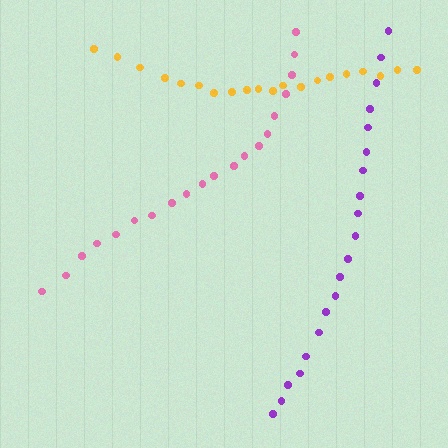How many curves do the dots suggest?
There are 3 distinct paths.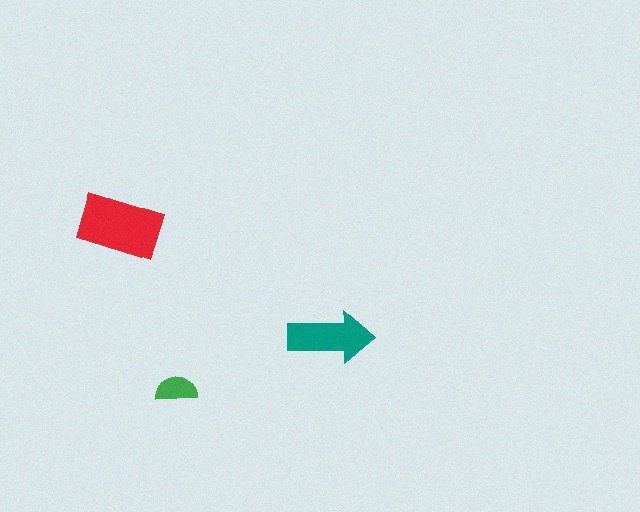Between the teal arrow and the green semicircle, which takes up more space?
The teal arrow.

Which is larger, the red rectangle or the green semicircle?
The red rectangle.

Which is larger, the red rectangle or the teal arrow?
The red rectangle.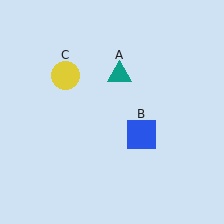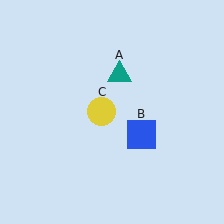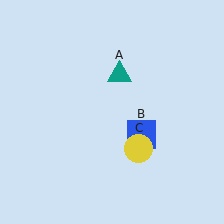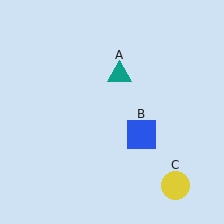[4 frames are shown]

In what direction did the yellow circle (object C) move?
The yellow circle (object C) moved down and to the right.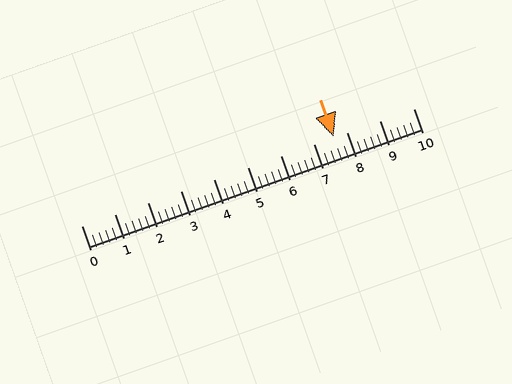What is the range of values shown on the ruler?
The ruler shows values from 0 to 10.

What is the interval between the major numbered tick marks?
The major tick marks are spaced 1 units apart.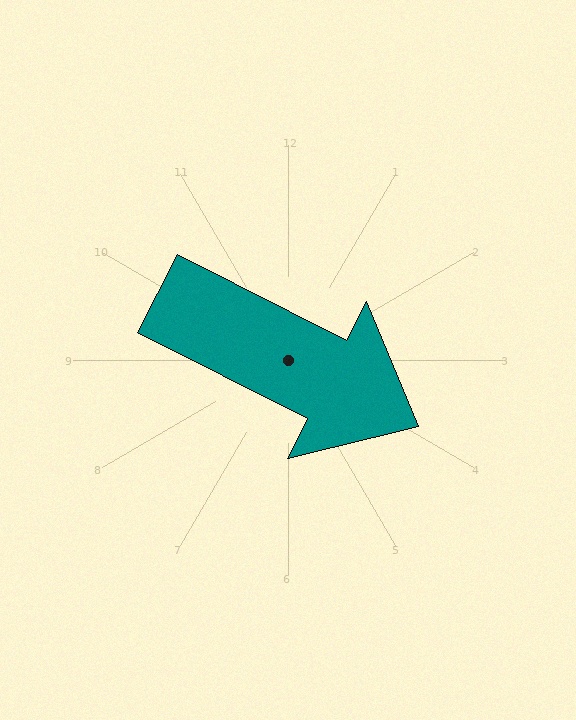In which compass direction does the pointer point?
Southeast.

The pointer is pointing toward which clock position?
Roughly 4 o'clock.